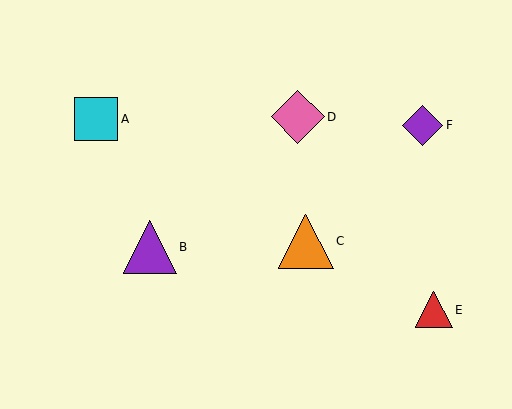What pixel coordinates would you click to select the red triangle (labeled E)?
Click at (434, 310) to select the red triangle E.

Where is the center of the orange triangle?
The center of the orange triangle is at (306, 241).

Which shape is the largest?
The orange triangle (labeled C) is the largest.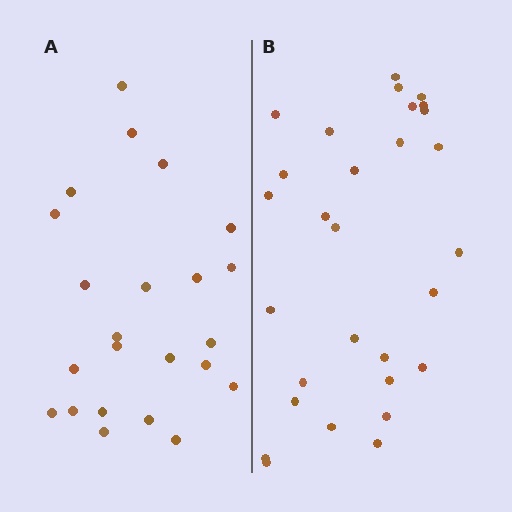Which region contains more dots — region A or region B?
Region B (the right region) has more dots.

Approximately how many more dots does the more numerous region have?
Region B has about 6 more dots than region A.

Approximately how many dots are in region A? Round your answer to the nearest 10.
About 20 dots. (The exact count is 23, which rounds to 20.)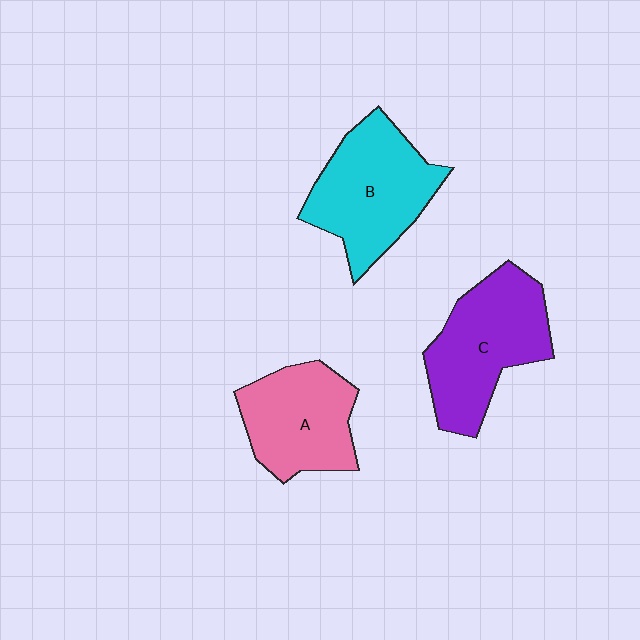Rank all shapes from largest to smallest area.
From largest to smallest: B (cyan), C (purple), A (pink).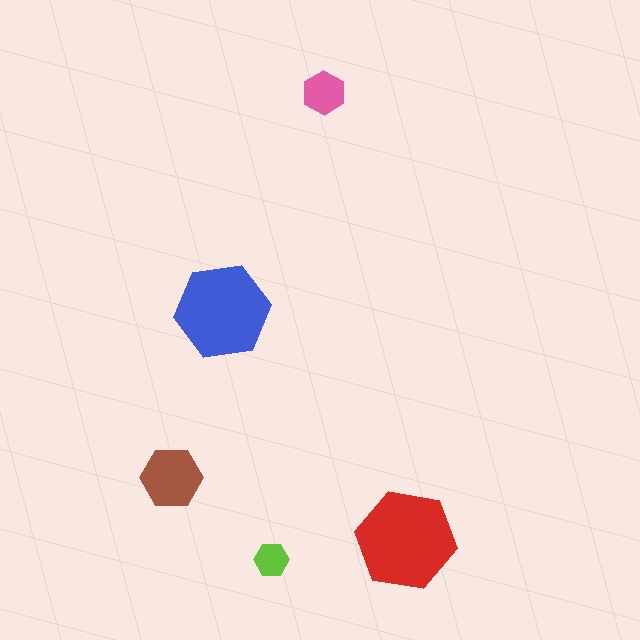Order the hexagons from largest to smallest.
the red one, the blue one, the brown one, the pink one, the lime one.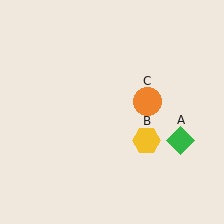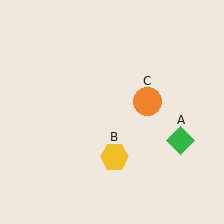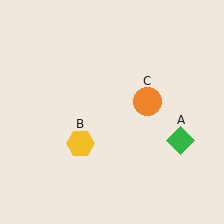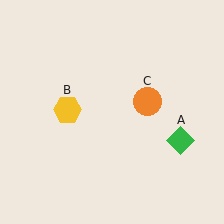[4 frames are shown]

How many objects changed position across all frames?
1 object changed position: yellow hexagon (object B).